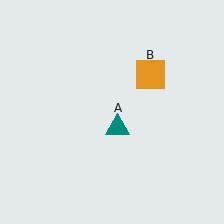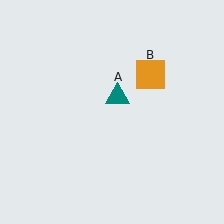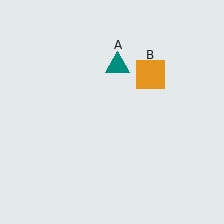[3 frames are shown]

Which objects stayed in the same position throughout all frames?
Orange square (object B) remained stationary.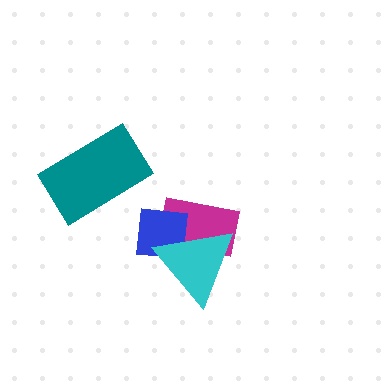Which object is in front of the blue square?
The cyan triangle is in front of the blue square.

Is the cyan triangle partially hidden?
No, no other shape covers it.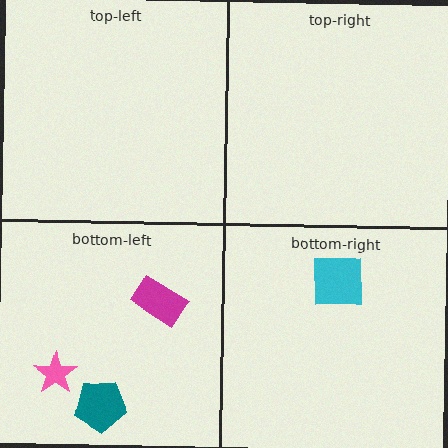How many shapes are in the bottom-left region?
3.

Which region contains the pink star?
The bottom-left region.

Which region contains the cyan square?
The bottom-right region.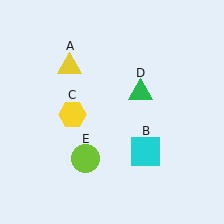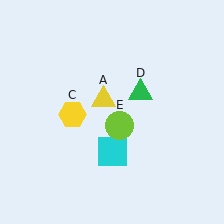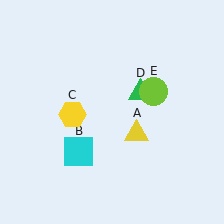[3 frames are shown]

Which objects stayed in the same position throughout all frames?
Yellow hexagon (object C) and green triangle (object D) remained stationary.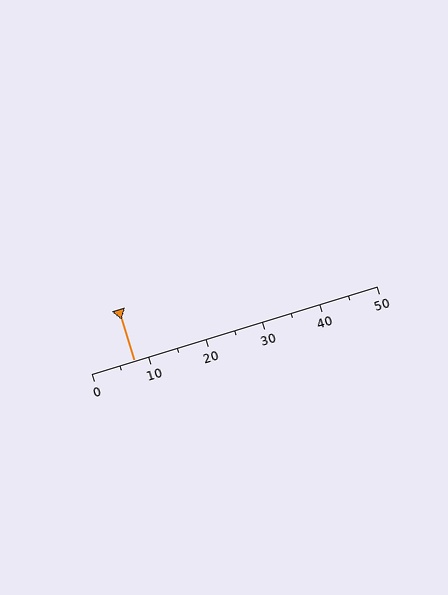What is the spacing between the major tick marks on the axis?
The major ticks are spaced 10 apart.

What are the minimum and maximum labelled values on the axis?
The axis runs from 0 to 50.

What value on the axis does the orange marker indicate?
The marker indicates approximately 7.5.